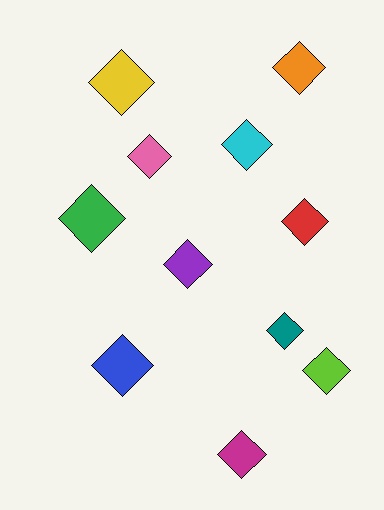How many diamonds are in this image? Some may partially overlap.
There are 11 diamonds.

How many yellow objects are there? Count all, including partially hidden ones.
There is 1 yellow object.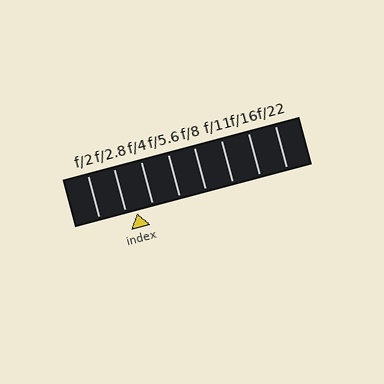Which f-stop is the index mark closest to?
The index mark is closest to f/2.8.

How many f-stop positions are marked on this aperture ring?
There are 8 f-stop positions marked.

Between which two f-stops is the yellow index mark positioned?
The index mark is between f/2.8 and f/4.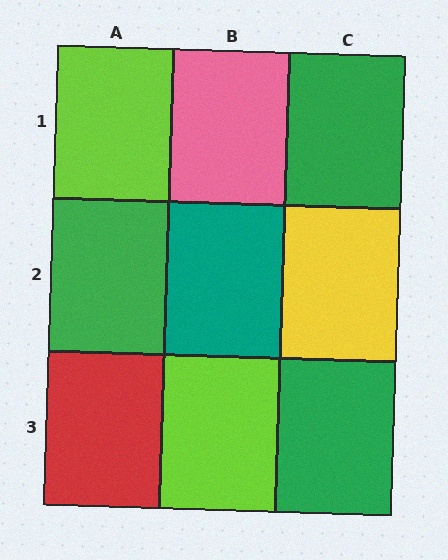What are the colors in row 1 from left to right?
Lime, pink, green.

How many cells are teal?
1 cell is teal.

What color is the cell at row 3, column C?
Green.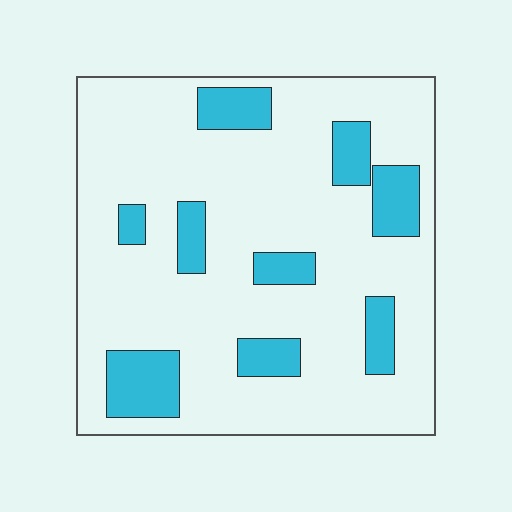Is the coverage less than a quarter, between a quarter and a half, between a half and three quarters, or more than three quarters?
Less than a quarter.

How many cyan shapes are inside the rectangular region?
9.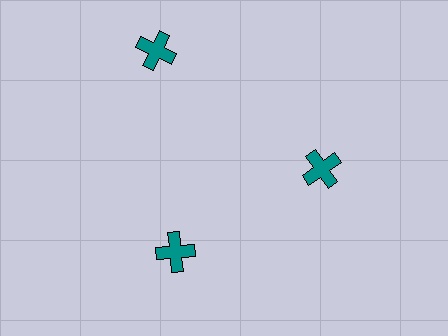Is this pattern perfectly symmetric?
No. The 3 teal crosses are arranged in a ring, but one element near the 11 o'clock position is pushed outward from the center, breaking the 3-fold rotational symmetry.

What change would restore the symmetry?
The symmetry would be restored by moving it inward, back onto the ring so that all 3 crosses sit at equal angles and equal distance from the center.